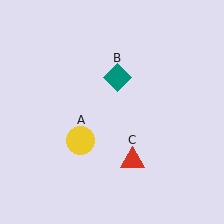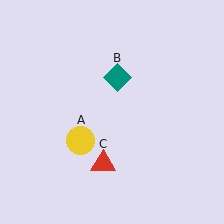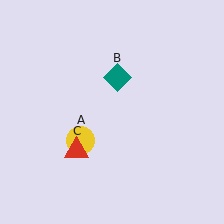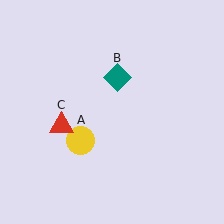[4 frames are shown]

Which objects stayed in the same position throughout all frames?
Yellow circle (object A) and teal diamond (object B) remained stationary.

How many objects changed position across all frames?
1 object changed position: red triangle (object C).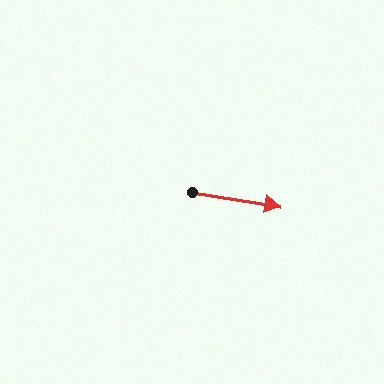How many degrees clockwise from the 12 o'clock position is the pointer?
Approximately 99 degrees.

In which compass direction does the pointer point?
East.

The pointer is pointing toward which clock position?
Roughly 3 o'clock.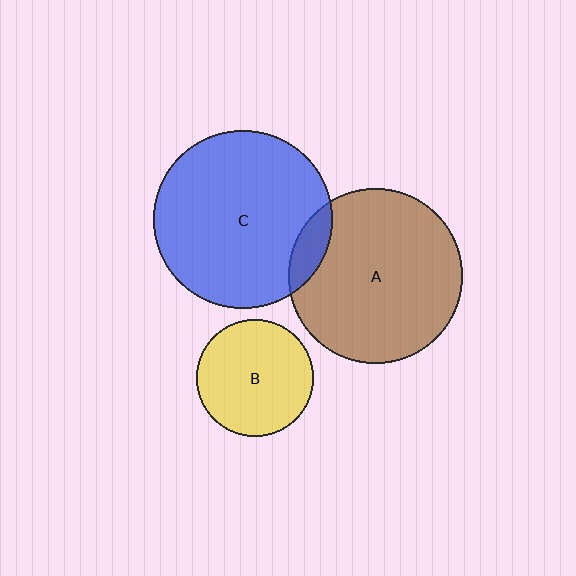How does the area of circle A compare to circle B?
Approximately 2.2 times.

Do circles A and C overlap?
Yes.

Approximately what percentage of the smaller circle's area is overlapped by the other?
Approximately 10%.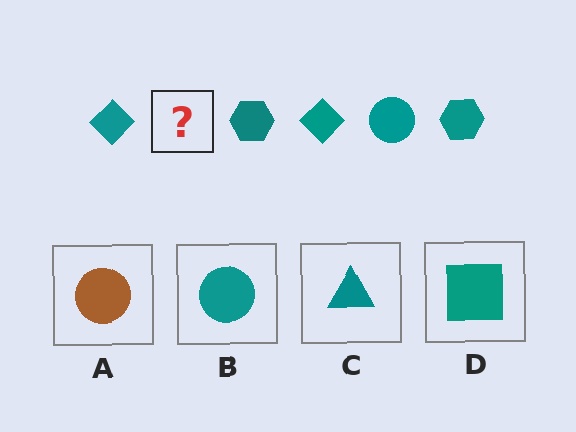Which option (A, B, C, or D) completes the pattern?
B.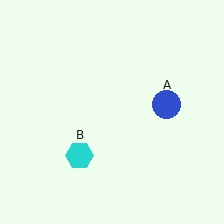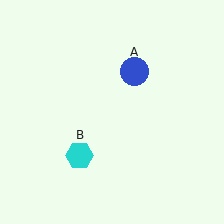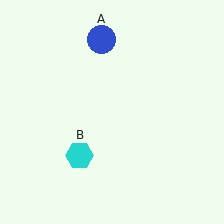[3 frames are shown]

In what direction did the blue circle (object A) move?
The blue circle (object A) moved up and to the left.